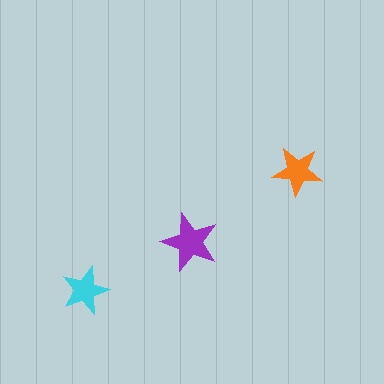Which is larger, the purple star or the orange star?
The purple one.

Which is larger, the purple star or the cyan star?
The purple one.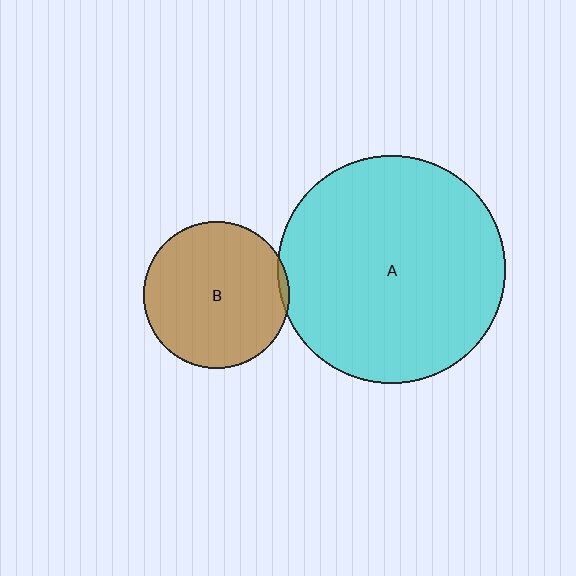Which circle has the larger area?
Circle A (cyan).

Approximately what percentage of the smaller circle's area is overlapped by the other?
Approximately 5%.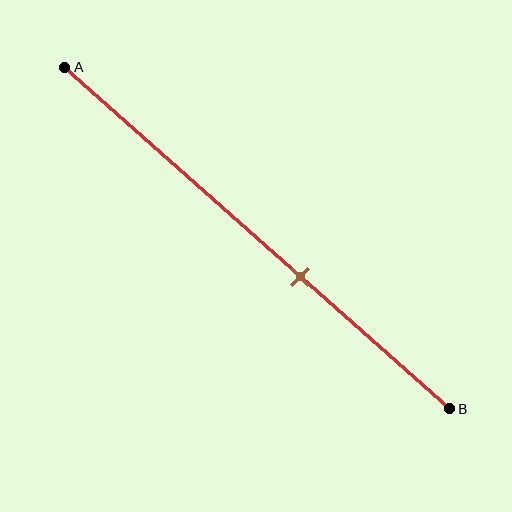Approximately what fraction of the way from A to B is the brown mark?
The brown mark is approximately 60% of the way from A to B.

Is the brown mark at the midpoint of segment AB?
No, the mark is at about 60% from A, not at the 50% midpoint.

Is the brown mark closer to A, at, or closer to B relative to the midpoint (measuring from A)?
The brown mark is closer to point B than the midpoint of segment AB.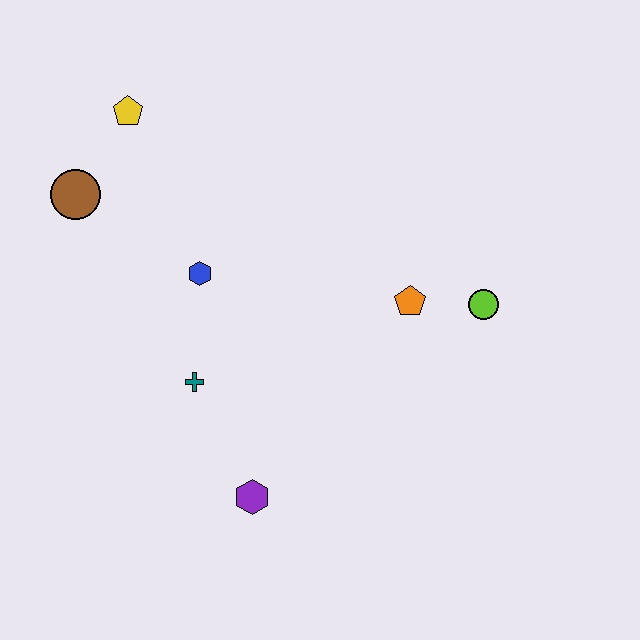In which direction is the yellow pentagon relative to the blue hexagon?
The yellow pentagon is above the blue hexagon.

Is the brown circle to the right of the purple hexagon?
No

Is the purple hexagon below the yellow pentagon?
Yes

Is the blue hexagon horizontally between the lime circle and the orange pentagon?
No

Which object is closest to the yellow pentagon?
The brown circle is closest to the yellow pentagon.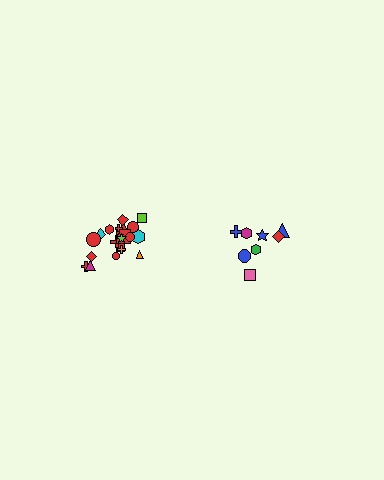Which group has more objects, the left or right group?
The left group.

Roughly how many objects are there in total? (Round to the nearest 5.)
Roughly 30 objects in total.